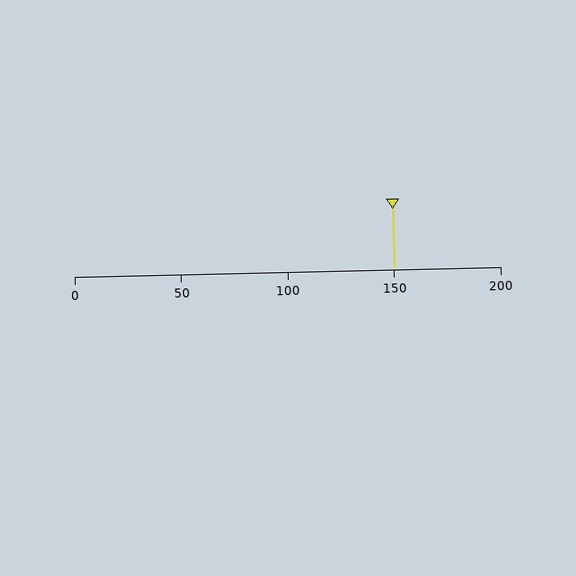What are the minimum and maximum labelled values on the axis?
The axis runs from 0 to 200.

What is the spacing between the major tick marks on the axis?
The major ticks are spaced 50 apart.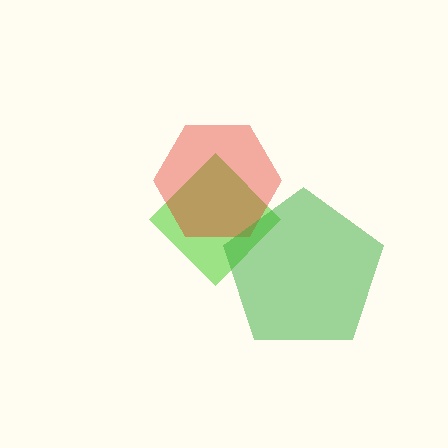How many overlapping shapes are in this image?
There are 3 overlapping shapes in the image.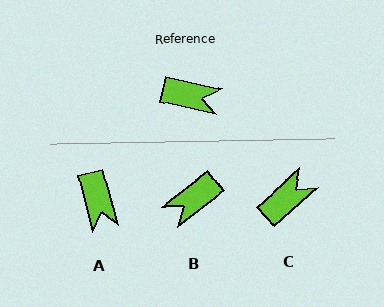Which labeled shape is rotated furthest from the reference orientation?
B, about 130 degrees away.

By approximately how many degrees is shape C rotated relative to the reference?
Approximately 54 degrees counter-clockwise.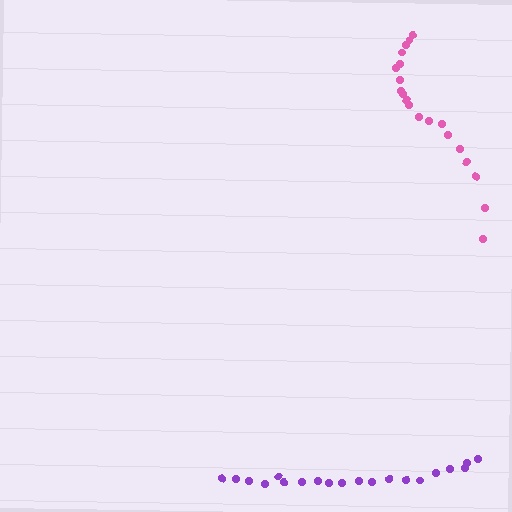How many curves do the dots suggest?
There are 2 distinct paths.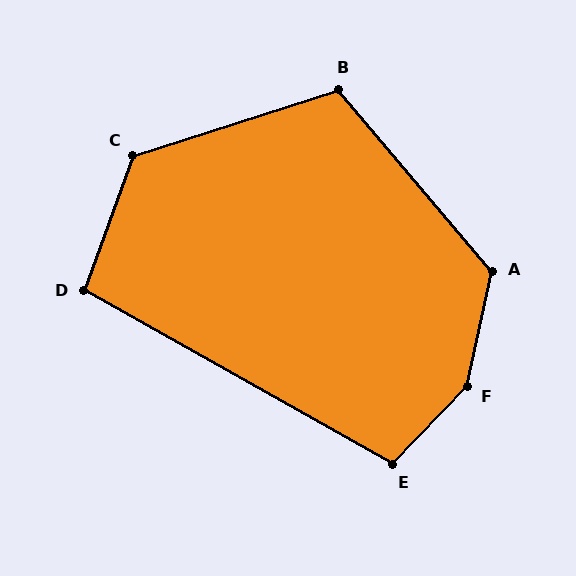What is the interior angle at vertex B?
Approximately 113 degrees (obtuse).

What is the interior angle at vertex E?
Approximately 105 degrees (obtuse).